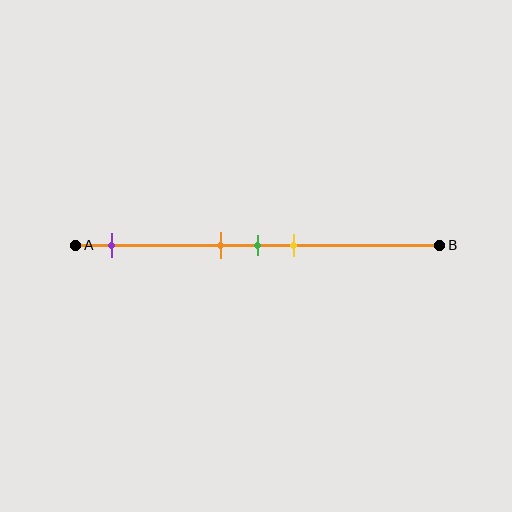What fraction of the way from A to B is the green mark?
The green mark is approximately 50% (0.5) of the way from A to B.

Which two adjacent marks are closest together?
The orange and green marks are the closest adjacent pair.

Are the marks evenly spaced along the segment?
No, the marks are not evenly spaced.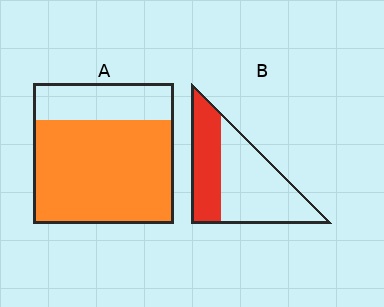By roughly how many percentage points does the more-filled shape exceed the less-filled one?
By roughly 35 percentage points (A over B).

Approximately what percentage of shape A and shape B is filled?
A is approximately 75% and B is approximately 40%.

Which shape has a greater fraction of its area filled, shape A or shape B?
Shape A.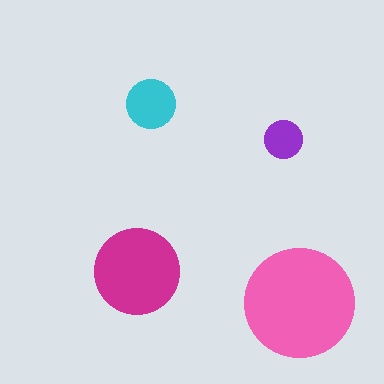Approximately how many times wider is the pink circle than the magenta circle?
About 1.5 times wider.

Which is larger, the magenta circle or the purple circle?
The magenta one.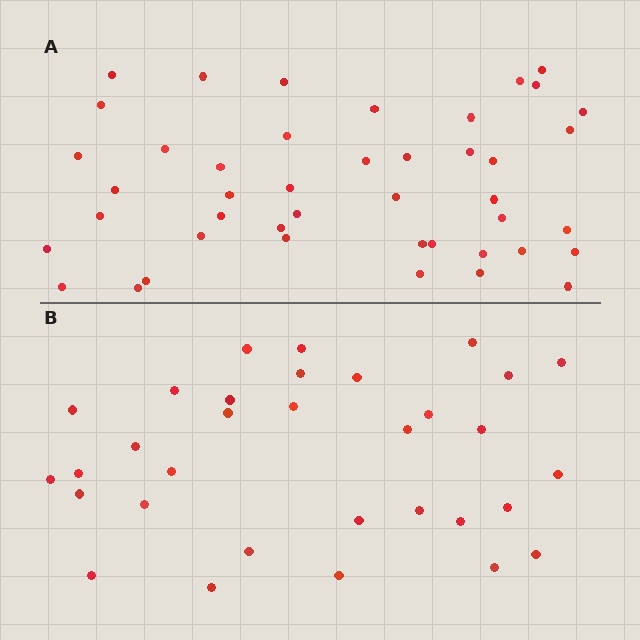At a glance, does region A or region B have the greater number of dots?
Region A (the top region) has more dots.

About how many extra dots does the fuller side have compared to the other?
Region A has roughly 12 or so more dots than region B.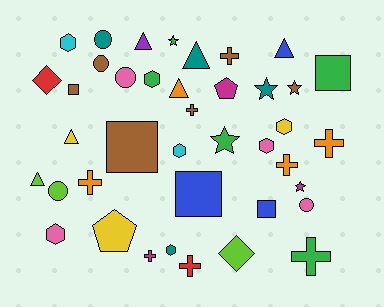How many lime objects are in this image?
There are 3 lime objects.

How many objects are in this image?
There are 40 objects.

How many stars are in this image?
There are 5 stars.